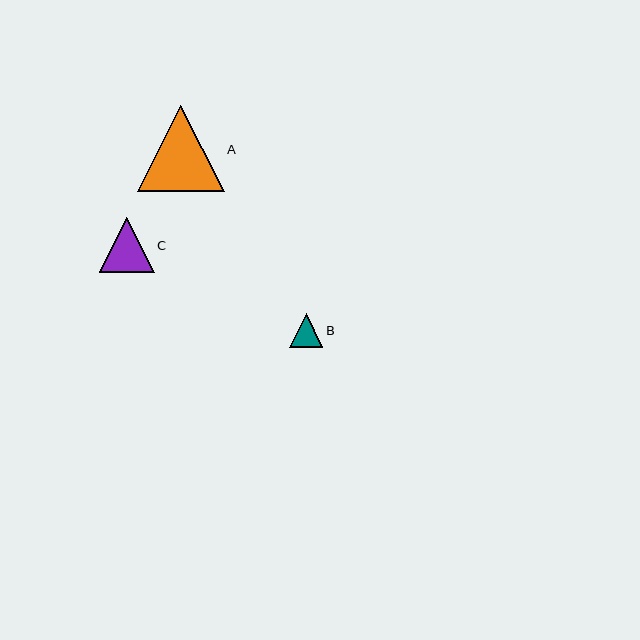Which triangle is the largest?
Triangle A is the largest with a size of approximately 86 pixels.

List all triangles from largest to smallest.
From largest to smallest: A, C, B.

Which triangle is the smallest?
Triangle B is the smallest with a size of approximately 34 pixels.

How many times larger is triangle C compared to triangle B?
Triangle C is approximately 1.6 times the size of triangle B.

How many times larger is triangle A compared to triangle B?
Triangle A is approximately 2.6 times the size of triangle B.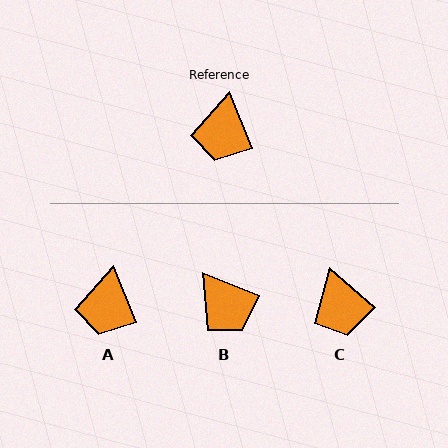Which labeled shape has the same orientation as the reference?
A.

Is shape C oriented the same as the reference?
No, it is off by about 26 degrees.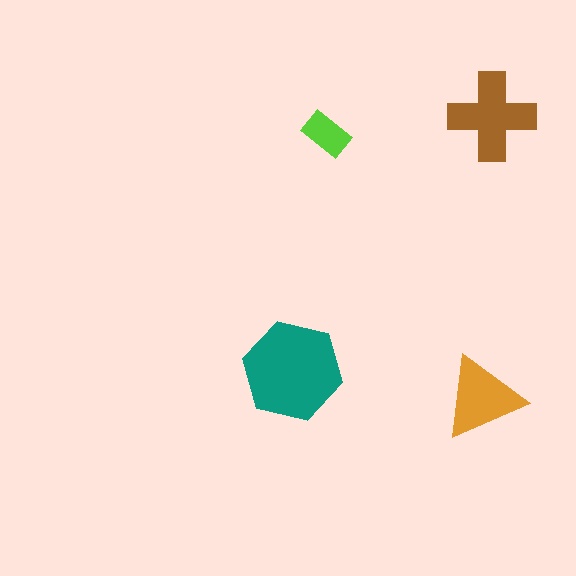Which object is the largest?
The teal hexagon.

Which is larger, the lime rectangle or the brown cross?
The brown cross.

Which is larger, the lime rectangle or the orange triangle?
The orange triangle.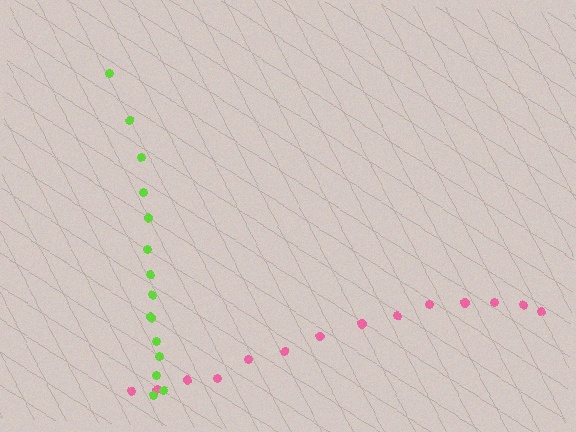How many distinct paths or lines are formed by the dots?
There are 2 distinct paths.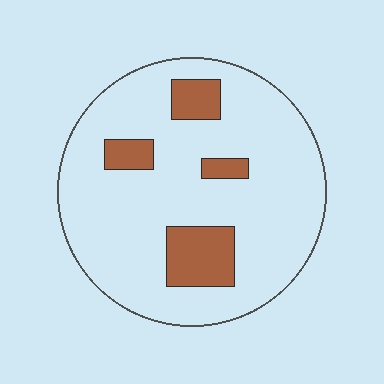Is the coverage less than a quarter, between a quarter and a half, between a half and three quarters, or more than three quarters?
Less than a quarter.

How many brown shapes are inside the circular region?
4.